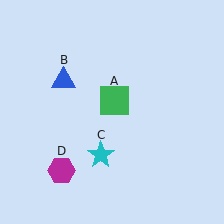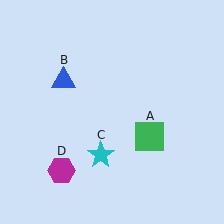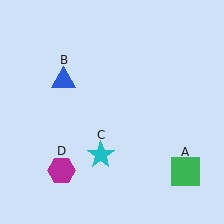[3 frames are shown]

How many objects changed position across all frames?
1 object changed position: green square (object A).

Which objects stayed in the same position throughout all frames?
Blue triangle (object B) and cyan star (object C) and magenta hexagon (object D) remained stationary.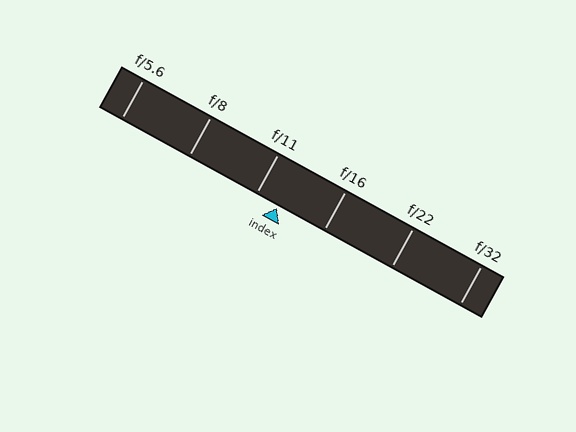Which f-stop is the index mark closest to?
The index mark is closest to f/11.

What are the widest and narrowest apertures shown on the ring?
The widest aperture shown is f/5.6 and the narrowest is f/32.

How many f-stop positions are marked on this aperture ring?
There are 6 f-stop positions marked.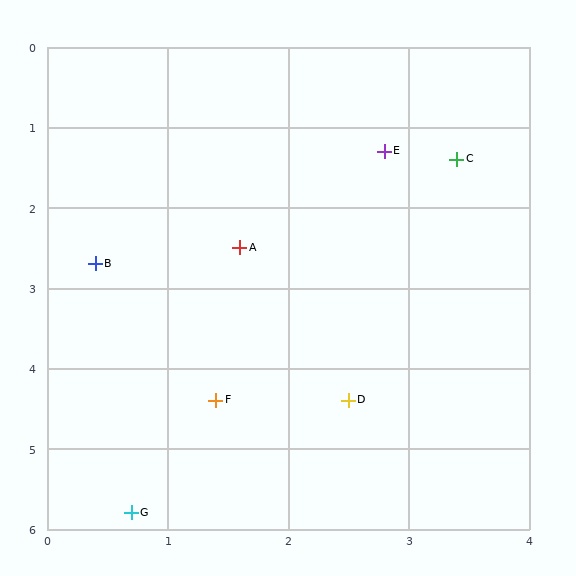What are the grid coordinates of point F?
Point F is at approximately (1.4, 4.4).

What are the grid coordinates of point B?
Point B is at approximately (0.4, 2.7).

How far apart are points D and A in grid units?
Points D and A are about 2.1 grid units apart.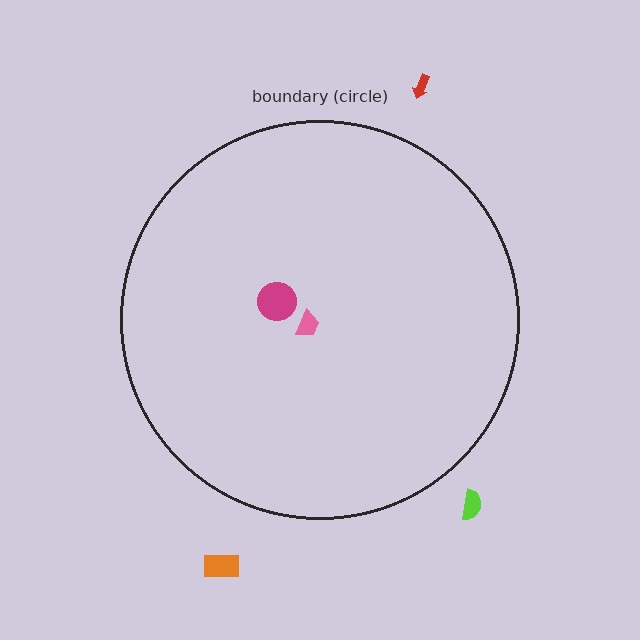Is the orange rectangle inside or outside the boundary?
Outside.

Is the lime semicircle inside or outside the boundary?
Outside.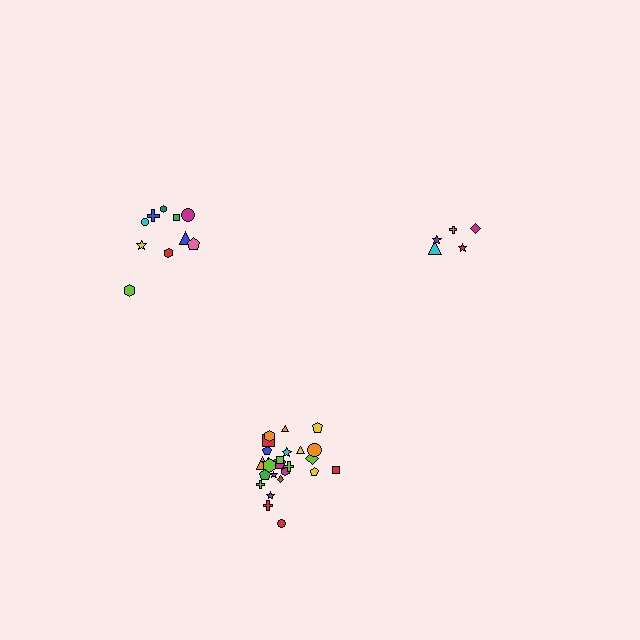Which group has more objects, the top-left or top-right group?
The top-left group.